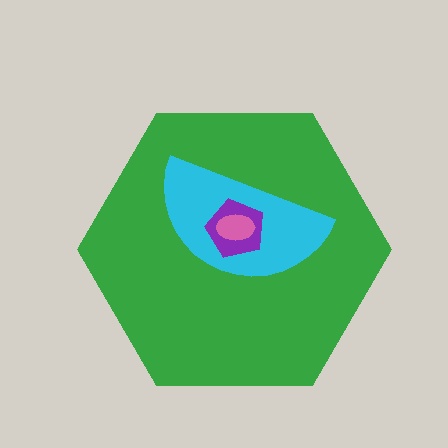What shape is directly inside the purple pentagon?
The pink ellipse.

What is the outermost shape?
The green hexagon.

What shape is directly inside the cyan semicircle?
The purple pentagon.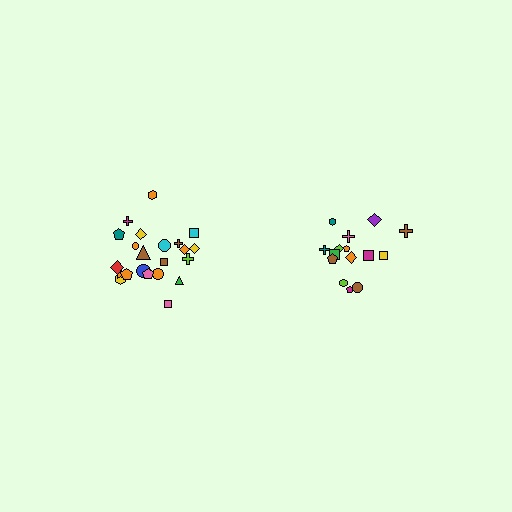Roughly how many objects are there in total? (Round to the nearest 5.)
Roughly 35 objects in total.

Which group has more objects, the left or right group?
The left group.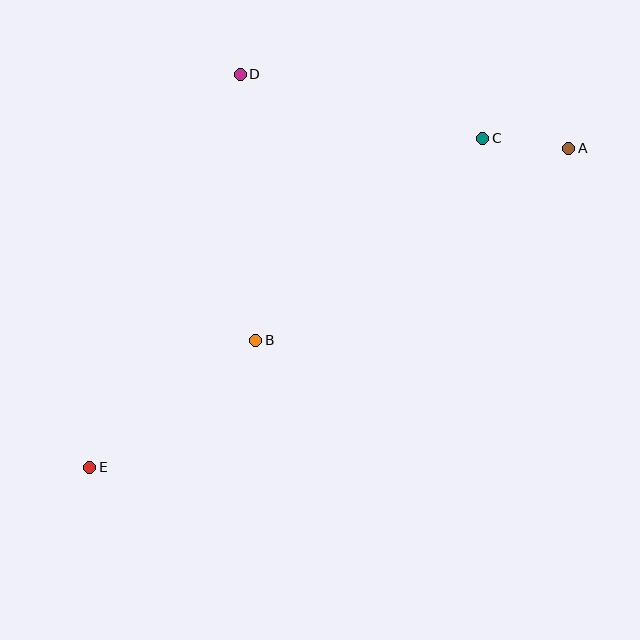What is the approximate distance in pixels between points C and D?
The distance between C and D is approximately 251 pixels.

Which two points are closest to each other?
Points A and C are closest to each other.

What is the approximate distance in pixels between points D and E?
The distance between D and E is approximately 421 pixels.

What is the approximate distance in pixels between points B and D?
The distance between B and D is approximately 266 pixels.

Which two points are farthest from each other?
Points A and E are farthest from each other.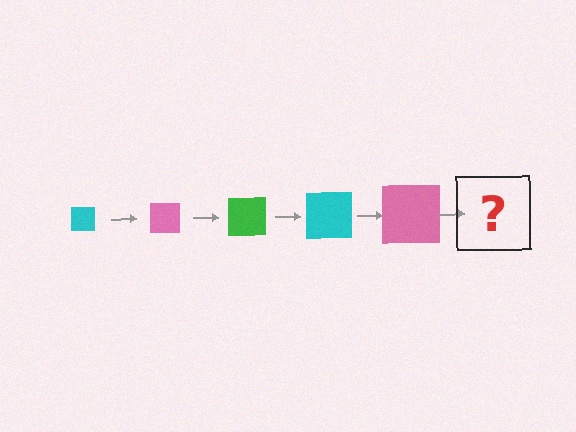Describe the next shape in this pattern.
It should be a green square, larger than the previous one.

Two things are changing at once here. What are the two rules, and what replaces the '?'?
The two rules are that the square grows larger each step and the color cycles through cyan, pink, and green. The '?' should be a green square, larger than the previous one.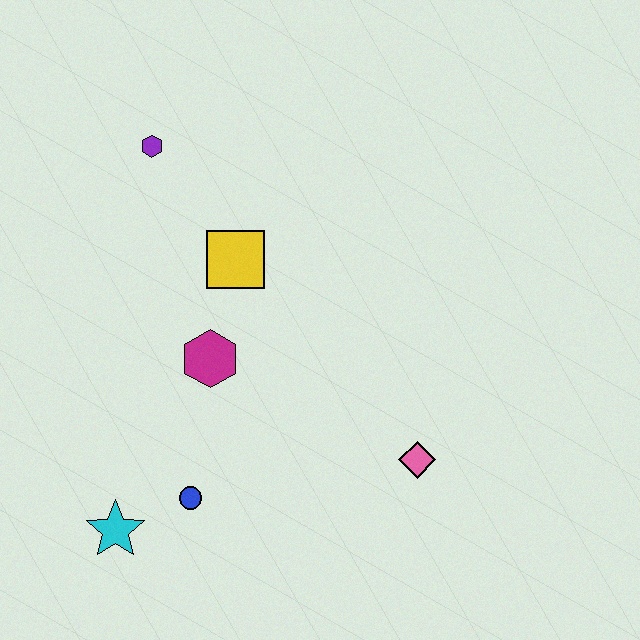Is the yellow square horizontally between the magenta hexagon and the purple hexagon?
No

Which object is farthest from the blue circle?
The purple hexagon is farthest from the blue circle.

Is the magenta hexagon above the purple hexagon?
No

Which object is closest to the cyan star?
The blue circle is closest to the cyan star.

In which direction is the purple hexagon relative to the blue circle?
The purple hexagon is above the blue circle.